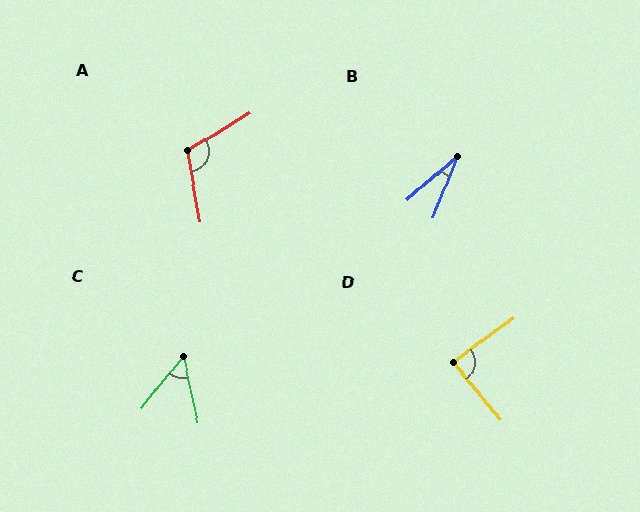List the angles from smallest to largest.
B (27°), C (51°), D (87°), A (111°).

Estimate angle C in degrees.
Approximately 51 degrees.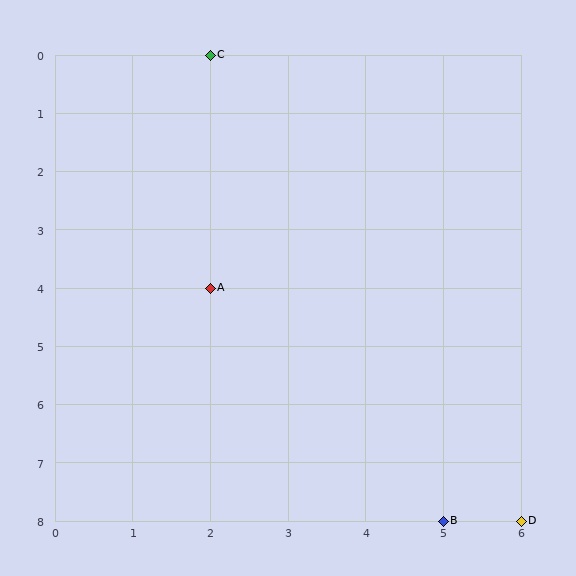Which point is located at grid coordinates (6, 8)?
Point D is at (6, 8).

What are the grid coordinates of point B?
Point B is at grid coordinates (5, 8).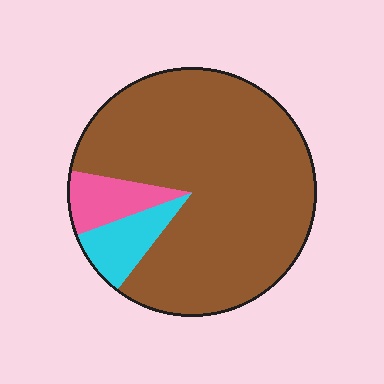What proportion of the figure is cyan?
Cyan takes up about one tenth (1/10) of the figure.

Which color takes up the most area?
Brown, at roughly 85%.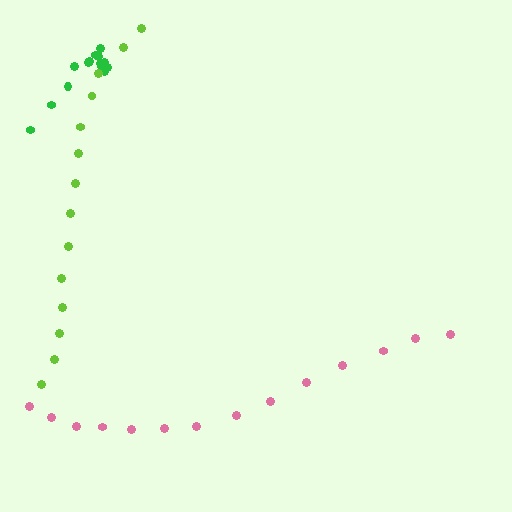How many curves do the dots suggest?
There are 3 distinct paths.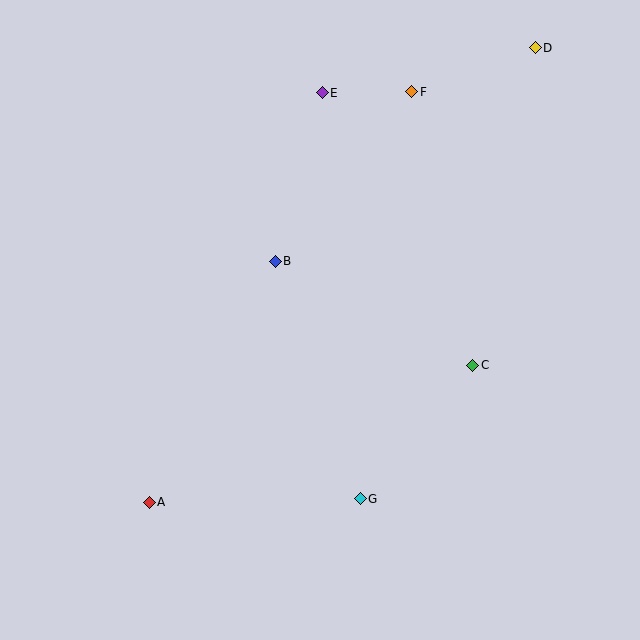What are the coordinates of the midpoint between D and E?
The midpoint between D and E is at (429, 70).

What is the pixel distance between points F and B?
The distance between F and B is 218 pixels.